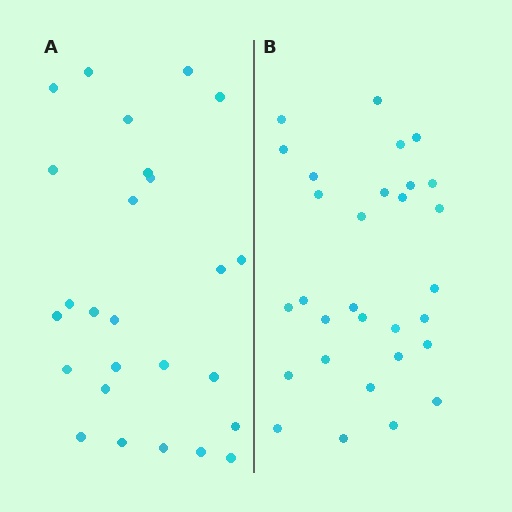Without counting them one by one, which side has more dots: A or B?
Region B (the right region) has more dots.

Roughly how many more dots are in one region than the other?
Region B has about 4 more dots than region A.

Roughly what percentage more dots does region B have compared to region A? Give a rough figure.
About 15% more.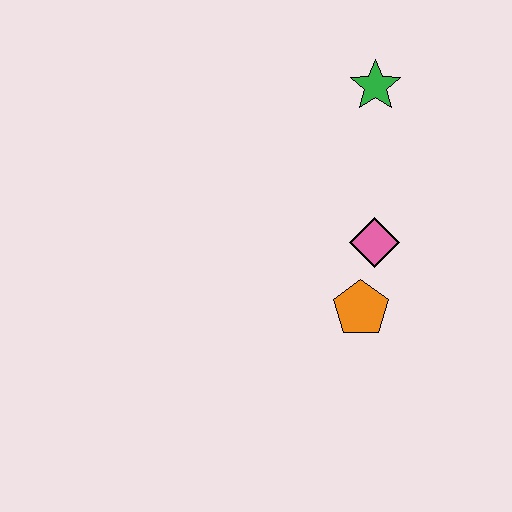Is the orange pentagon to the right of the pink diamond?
No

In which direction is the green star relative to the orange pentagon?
The green star is above the orange pentagon.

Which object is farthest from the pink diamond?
The green star is farthest from the pink diamond.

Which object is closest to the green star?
The pink diamond is closest to the green star.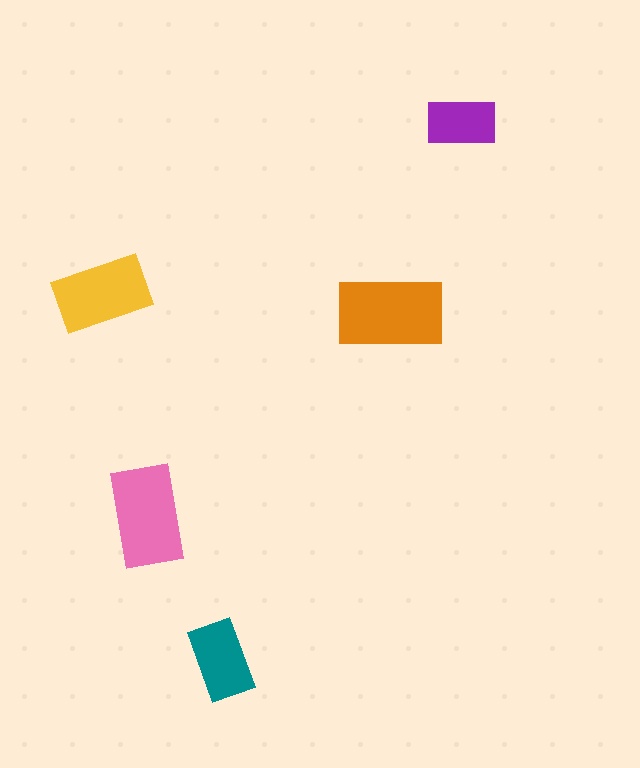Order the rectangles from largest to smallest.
the orange one, the pink one, the yellow one, the teal one, the purple one.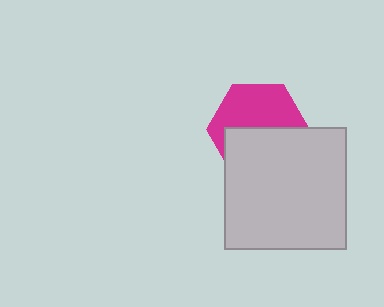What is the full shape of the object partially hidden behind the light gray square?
The partially hidden object is a magenta hexagon.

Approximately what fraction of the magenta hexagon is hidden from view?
Roughly 49% of the magenta hexagon is hidden behind the light gray square.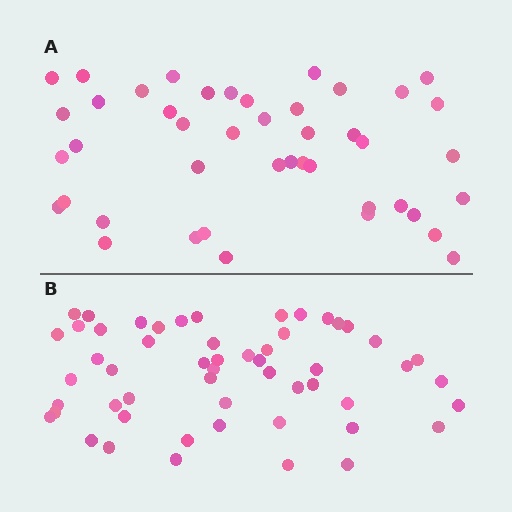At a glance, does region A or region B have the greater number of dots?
Region B (the bottom region) has more dots.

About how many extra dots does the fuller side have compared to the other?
Region B has roughly 10 or so more dots than region A.